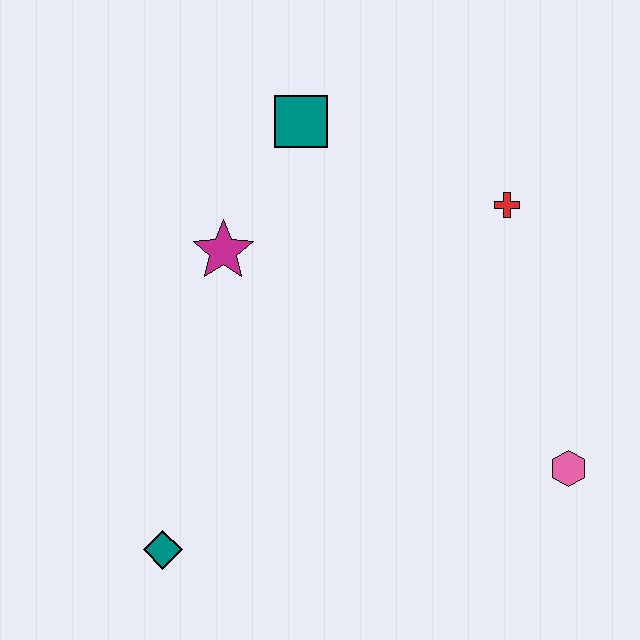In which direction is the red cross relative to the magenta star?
The red cross is to the right of the magenta star.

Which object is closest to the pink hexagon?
The red cross is closest to the pink hexagon.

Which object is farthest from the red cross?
The teal diamond is farthest from the red cross.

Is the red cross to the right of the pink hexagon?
No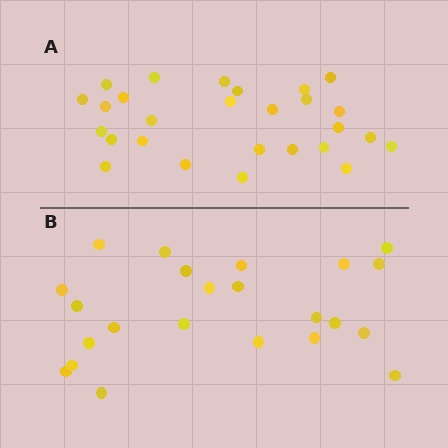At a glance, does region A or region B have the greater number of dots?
Region A (the top region) has more dots.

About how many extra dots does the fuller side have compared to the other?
Region A has about 4 more dots than region B.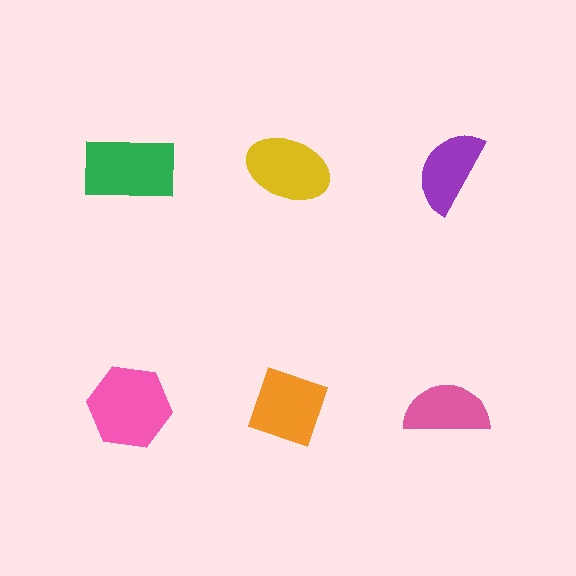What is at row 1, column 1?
A green rectangle.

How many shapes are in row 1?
3 shapes.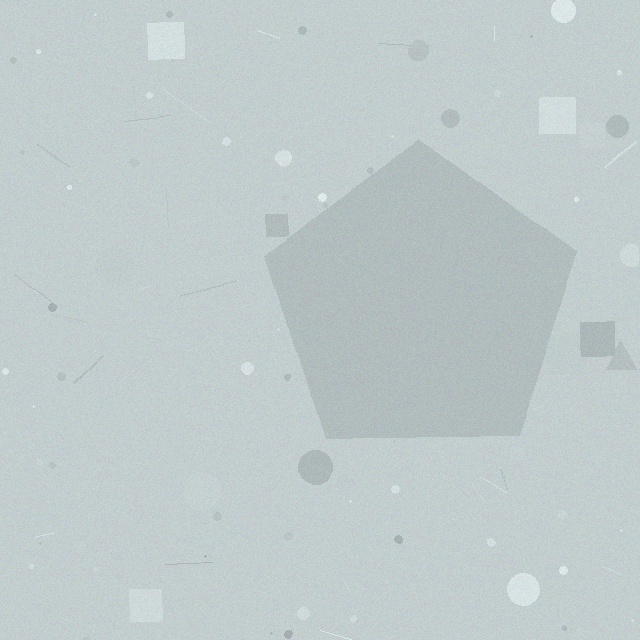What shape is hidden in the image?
A pentagon is hidden in the image.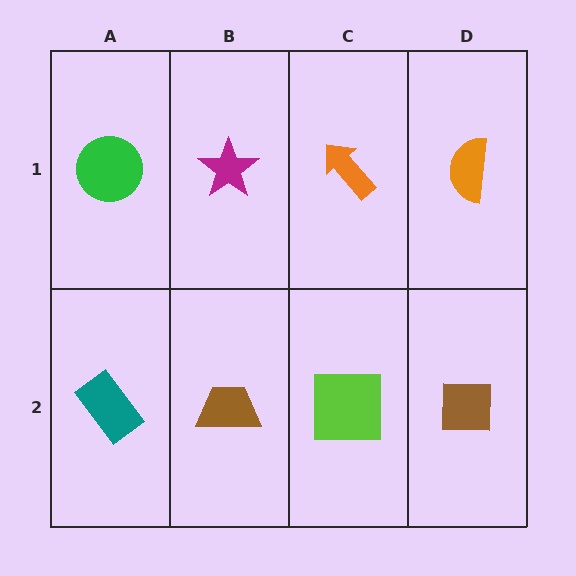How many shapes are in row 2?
4 shapes.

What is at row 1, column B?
A magenta star.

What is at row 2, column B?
A brown trapezoid.